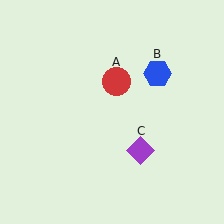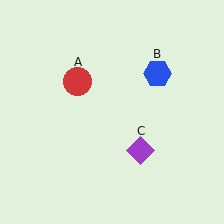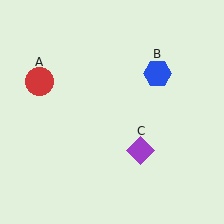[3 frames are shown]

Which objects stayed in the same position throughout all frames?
Blue hexagon (object B) and purple diamond (object C) remained stationary.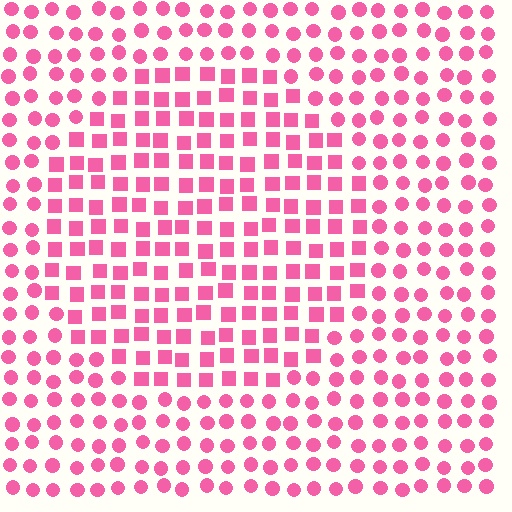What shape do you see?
I see a circle.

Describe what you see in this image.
The image is filled with small pink elements arranged in a uniform grid. A circle-shaped region contains squares, while the surrounding area contains circles. The boundary is defined purely by the change in element shape.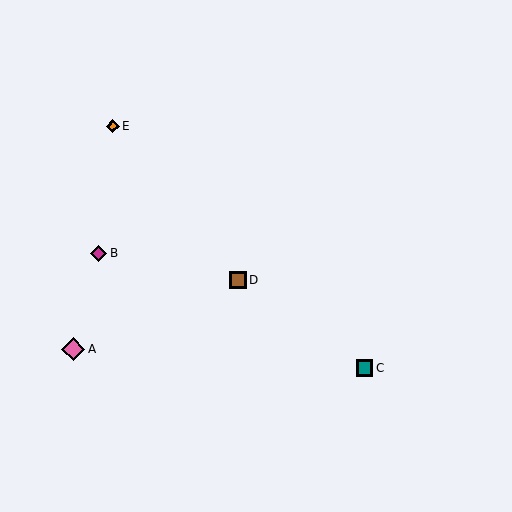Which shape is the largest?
The pink diamond (labeled A) is the largest.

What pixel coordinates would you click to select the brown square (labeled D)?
Click at (238, 280) to select the brown square D.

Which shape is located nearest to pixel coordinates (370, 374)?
The teal square (labeled C) at (364, 368) is nearest to that location.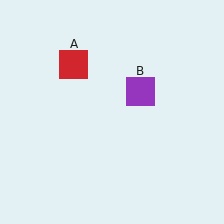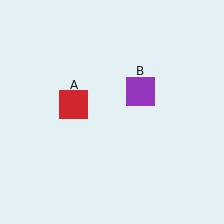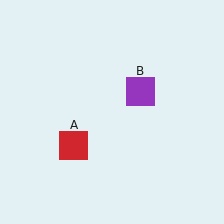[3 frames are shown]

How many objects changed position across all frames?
1 object changed position: red square (object A).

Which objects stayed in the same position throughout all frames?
Purple square (object B) remained stationary.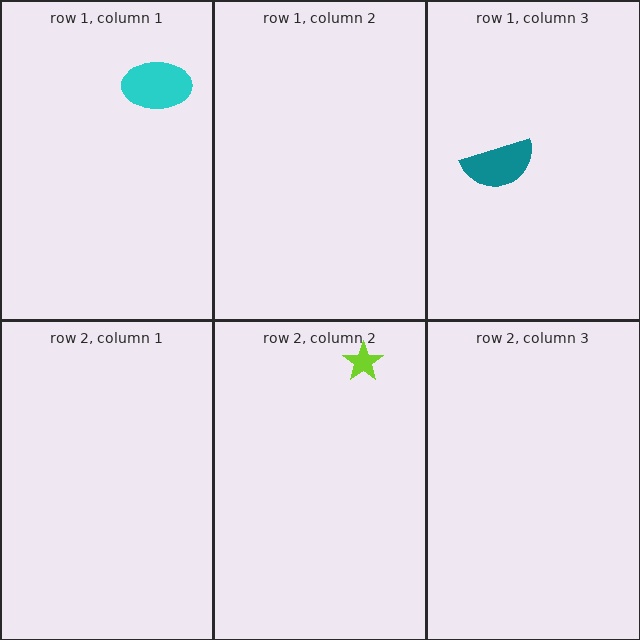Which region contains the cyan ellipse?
The row 1, column 1 region.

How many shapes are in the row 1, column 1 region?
1.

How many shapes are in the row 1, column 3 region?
1.